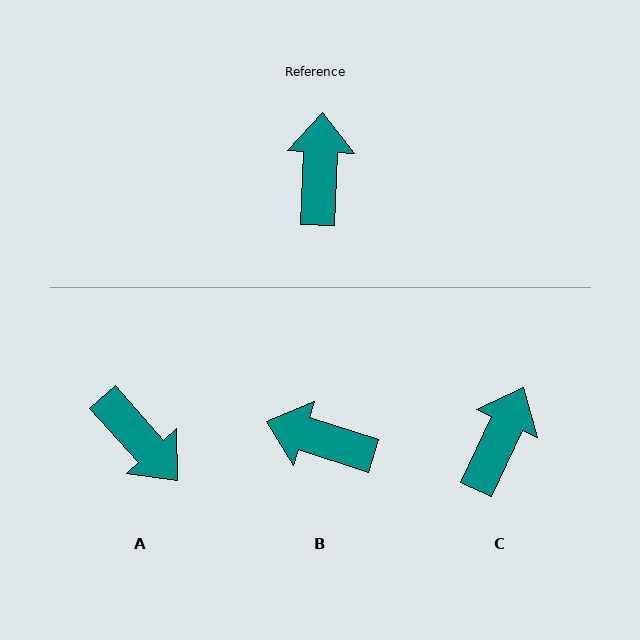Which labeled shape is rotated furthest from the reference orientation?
A, about 136 degrees away.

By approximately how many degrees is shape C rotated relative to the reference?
Approximately 22 degrees clockwise.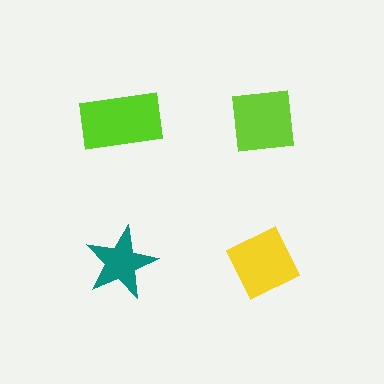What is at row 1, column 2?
A lime square.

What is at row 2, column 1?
A teal star.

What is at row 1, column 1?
A lime rectangle.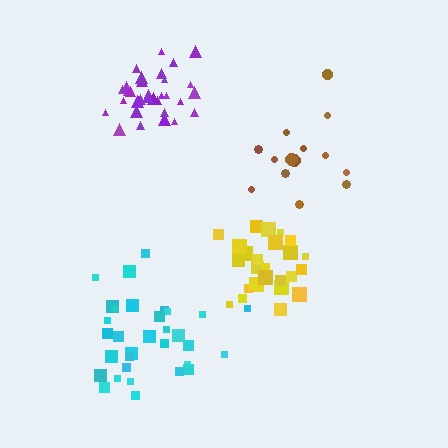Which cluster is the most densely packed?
Purple.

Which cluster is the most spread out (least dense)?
Brown.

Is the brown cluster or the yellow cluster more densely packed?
Yellow.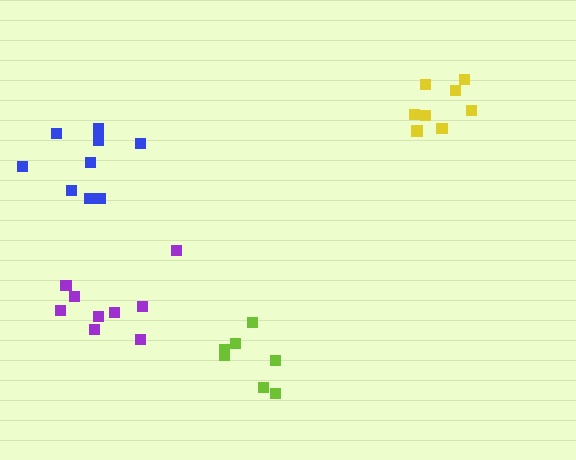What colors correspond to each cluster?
The clusters are colored: blue, purple, lime, yellow.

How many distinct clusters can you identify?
There are 4 distinct clusters.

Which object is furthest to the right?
The yellow cluster is rightmost.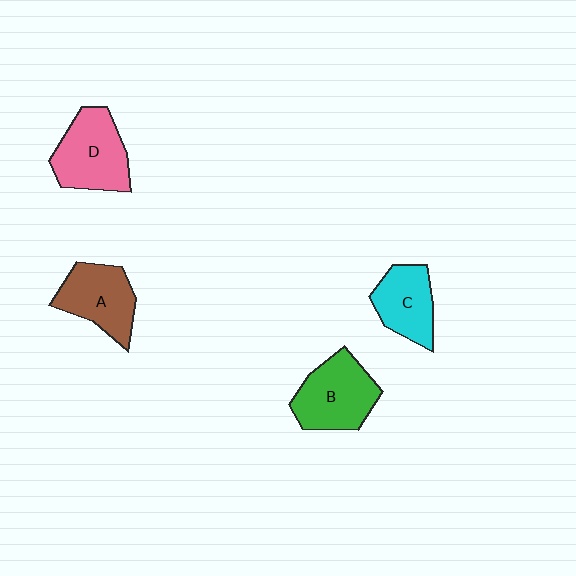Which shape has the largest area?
Shape D (pink).